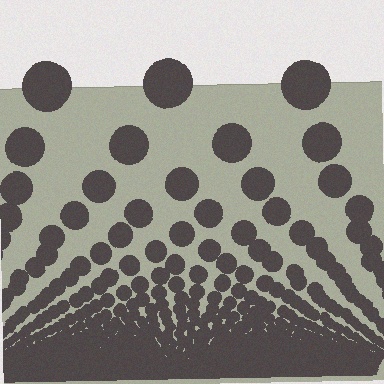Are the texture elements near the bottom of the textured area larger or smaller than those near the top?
Smaller. The gradient is inverted — elements near the bottom are smaller and denser.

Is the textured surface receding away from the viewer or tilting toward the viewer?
The surface appears to tilt toward the viewer. Texture elements get larger and sparser toward the top.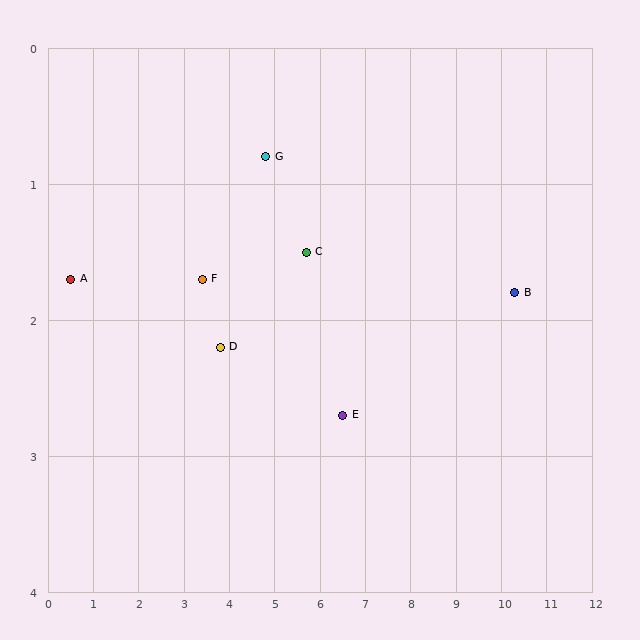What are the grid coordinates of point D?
Point D is at approximately (3.8, 2.2).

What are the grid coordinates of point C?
Point C is at approximately (5.7, 1.5).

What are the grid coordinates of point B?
Point B is at approximately (10.3, 1.8).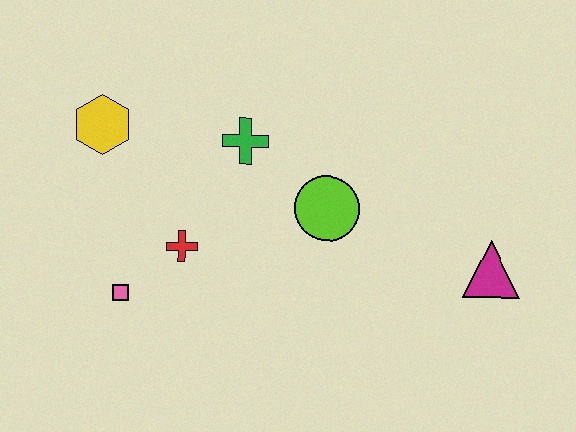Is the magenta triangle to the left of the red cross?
No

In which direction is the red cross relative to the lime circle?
The red cross is to the left of the lime circle.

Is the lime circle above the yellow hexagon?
No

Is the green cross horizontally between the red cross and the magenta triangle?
Yes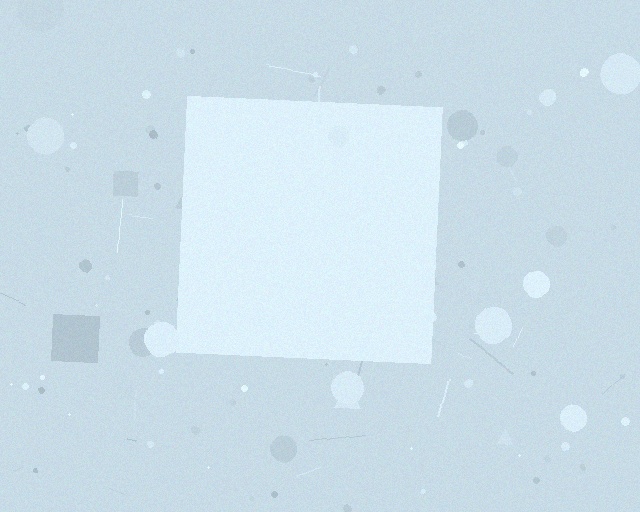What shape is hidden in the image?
A square is hidden in the image.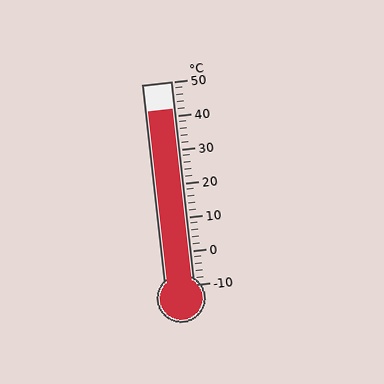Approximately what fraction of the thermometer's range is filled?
The thermometer is filled to approximately 85% of its range.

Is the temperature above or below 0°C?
The temperature is above 0°C.